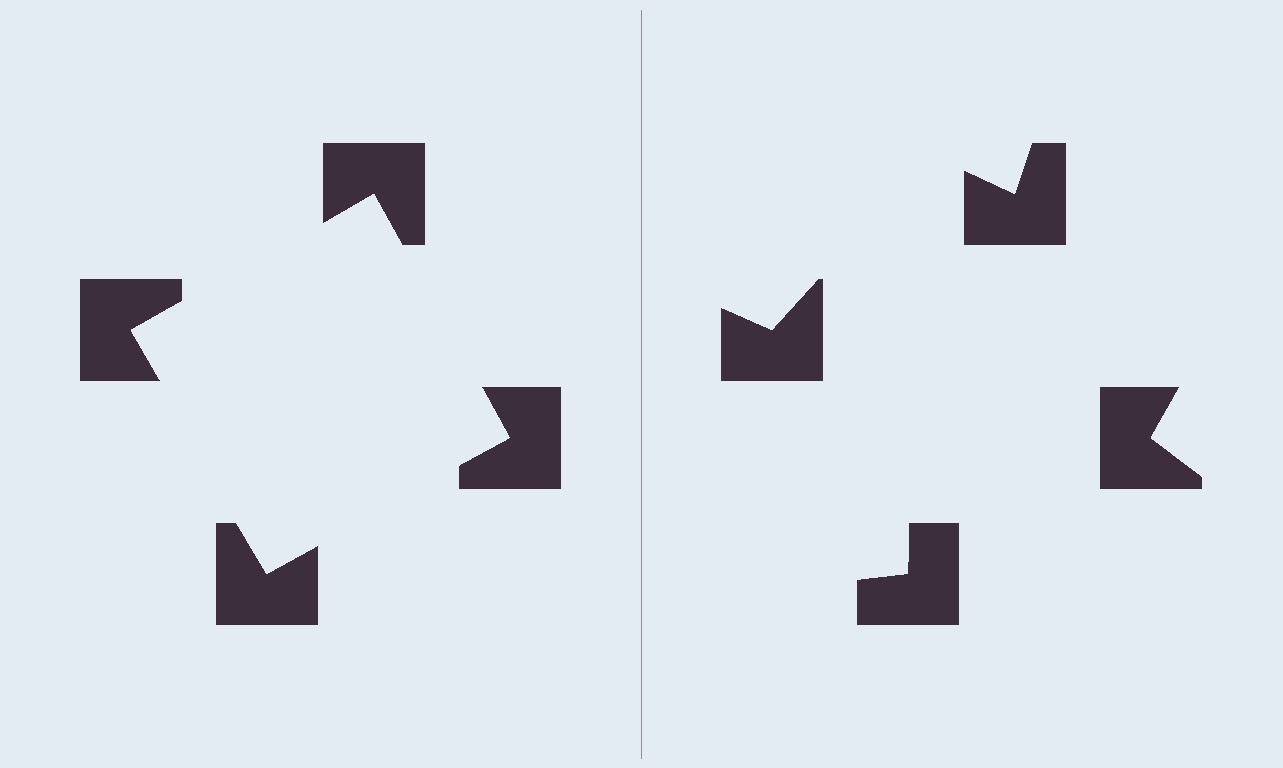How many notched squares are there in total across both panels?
8 — 4 on each side.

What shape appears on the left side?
An illusory square.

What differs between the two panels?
The notched squares are positioned identically on both sides; only the wedge orientations differ. On the left they align to a square; on the right they are misaligned.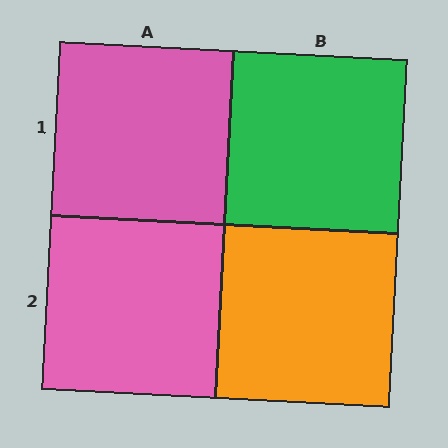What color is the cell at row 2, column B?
Orange.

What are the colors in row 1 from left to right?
Pink, green.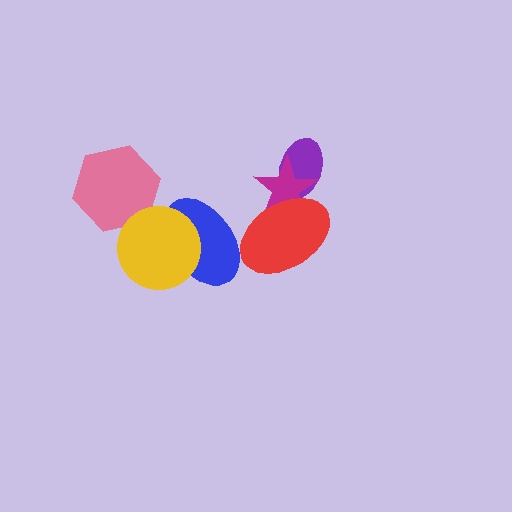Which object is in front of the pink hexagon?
The yellow circle is in front of the pink hexagon.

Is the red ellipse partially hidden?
No, no other shape covers it.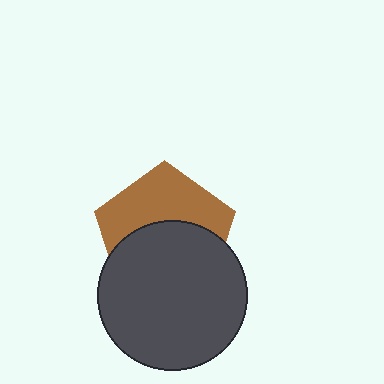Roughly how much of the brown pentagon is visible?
About half of it is visible (roughly 46%).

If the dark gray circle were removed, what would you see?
You would see the complete brown pentagon.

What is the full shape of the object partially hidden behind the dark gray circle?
The partially hidden object is a brown pentagon.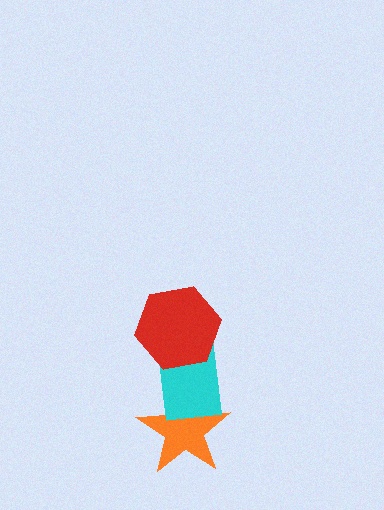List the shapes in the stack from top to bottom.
From top to bottom: the red hexagon, the cyan rectangle, the orange star.